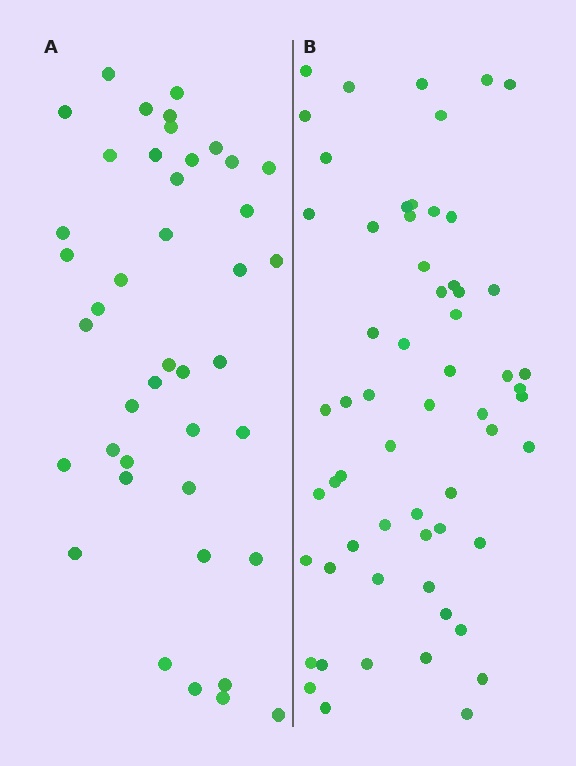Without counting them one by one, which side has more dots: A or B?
Region B (the right region) has more dots.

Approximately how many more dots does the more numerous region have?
Region B has approximately 20 more dots than region A.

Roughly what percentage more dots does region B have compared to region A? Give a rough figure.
About 45% more.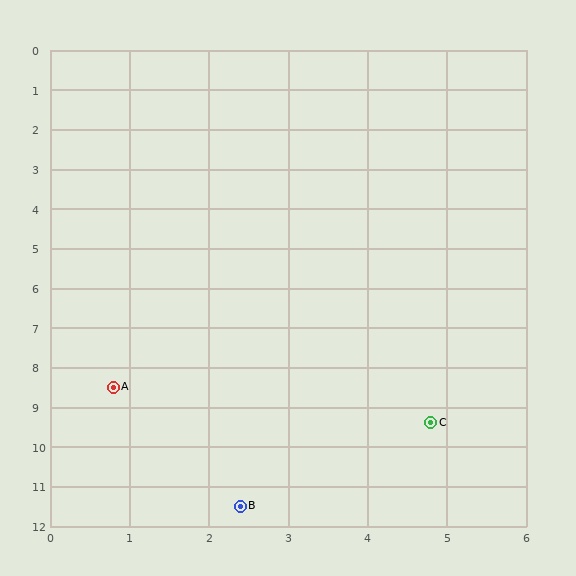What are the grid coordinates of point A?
Point A is at approximately (0.8, 8.5).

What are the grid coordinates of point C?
Point C is at approximately (4.8, 9.4).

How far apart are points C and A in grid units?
Points C and A are about 4.1 grid units apart.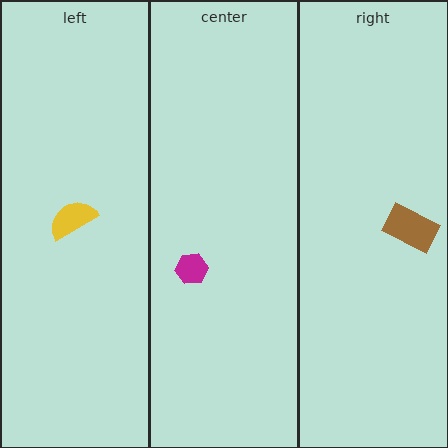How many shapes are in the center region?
1.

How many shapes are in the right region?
1.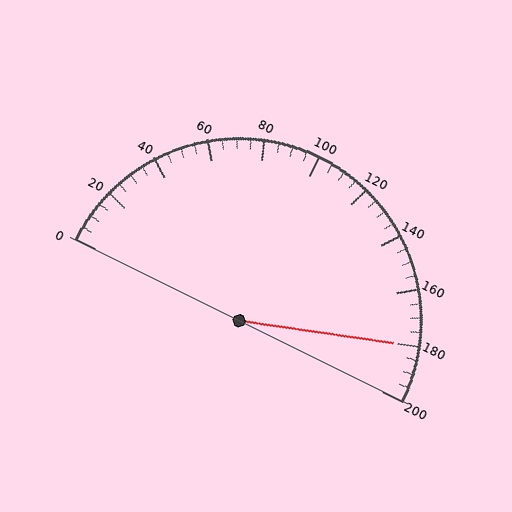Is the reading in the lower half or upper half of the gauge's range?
The reading is in the upper half of the range (0 to 200).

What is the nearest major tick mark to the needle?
The nearest major tick mark is 180.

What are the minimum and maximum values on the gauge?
The gauge ranges from 0 to 200.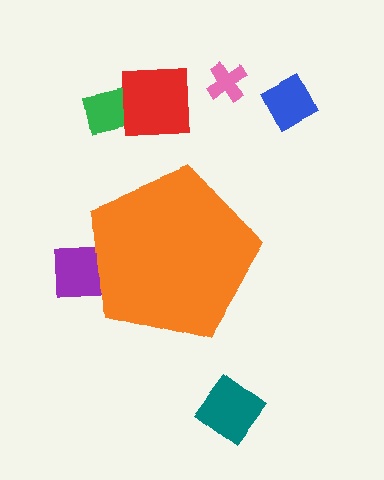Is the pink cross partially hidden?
No, the pink cross is fully visible.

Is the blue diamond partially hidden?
No, the blue diamond is fully visible.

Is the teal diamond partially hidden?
No, the teal diamond is fully visible.